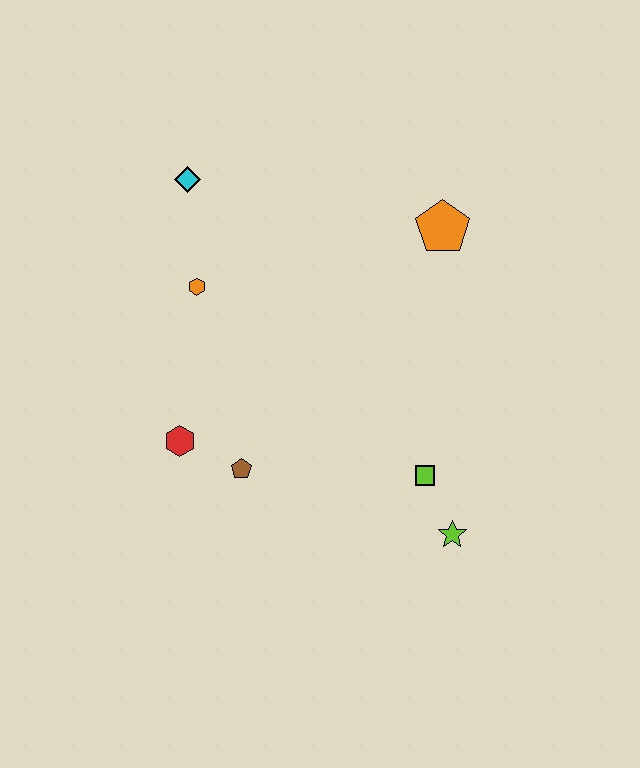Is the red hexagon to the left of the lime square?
Yes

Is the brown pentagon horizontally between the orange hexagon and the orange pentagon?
Yes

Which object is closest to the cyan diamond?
The orange hexagon is closest to the cyan diamond.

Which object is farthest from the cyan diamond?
The lime star is farthest from the cyan diamond.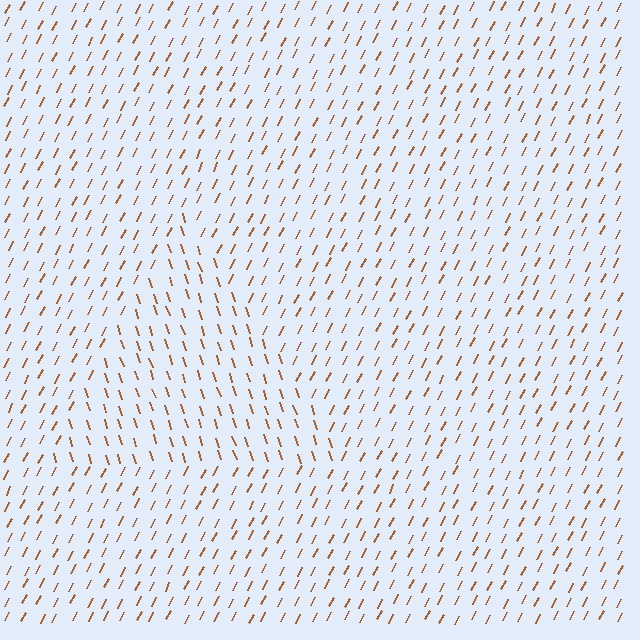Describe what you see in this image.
The image is filled with small brown line segments. A triangle region in the image has lines oriented differently from the surrounding lines, creating a visible texture boundary.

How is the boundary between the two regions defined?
The boundary is defined purely by a change in line orientation (approximately 45 degrees difference). All lines are the same color and thickness.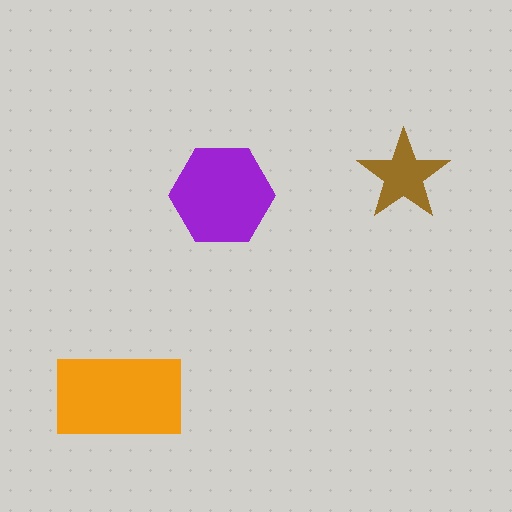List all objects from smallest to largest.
The brown star, the purple hexagon, the orange rectangle.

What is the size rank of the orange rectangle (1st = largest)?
1st.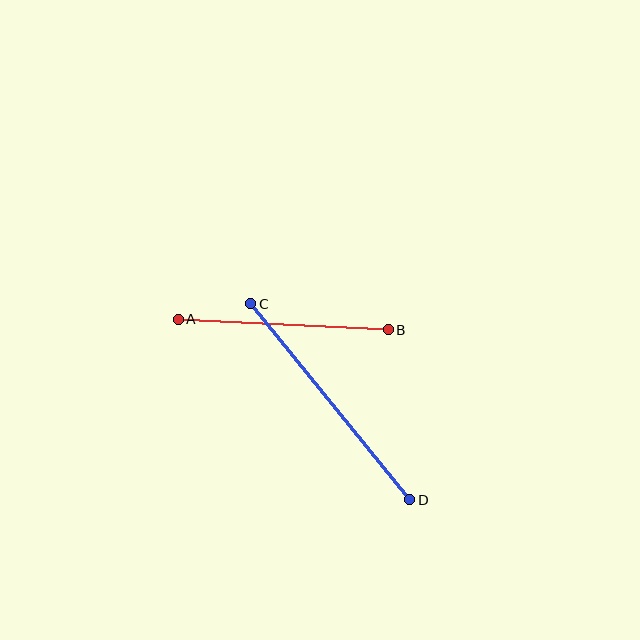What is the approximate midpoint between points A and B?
The midpoint is at approximately (283, 325) pixels.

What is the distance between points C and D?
The distance is approximately 252 pixels.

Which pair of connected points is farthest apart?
Points C and D are farthest apart.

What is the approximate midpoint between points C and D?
The midpoint is at approximately (330, 402) pixels.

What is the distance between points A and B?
The distance is approximately 210 pixels.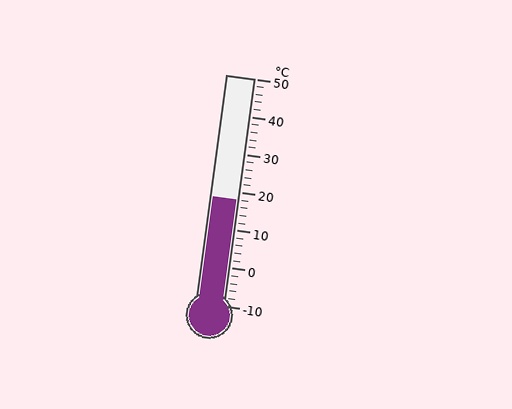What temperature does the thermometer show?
The thermometer shows approximately 18°C.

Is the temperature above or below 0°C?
The temperature is above 0°C.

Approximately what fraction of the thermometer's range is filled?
The thermometer is filled to approximately 45% of its range.